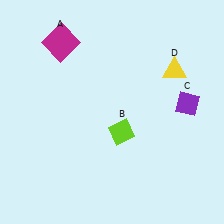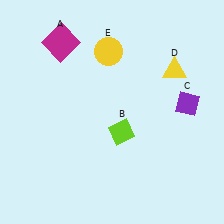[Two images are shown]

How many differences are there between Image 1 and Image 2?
There is 1 difference between the two images.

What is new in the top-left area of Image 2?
A yellow circle (E) was added in the top-left area of Image 2.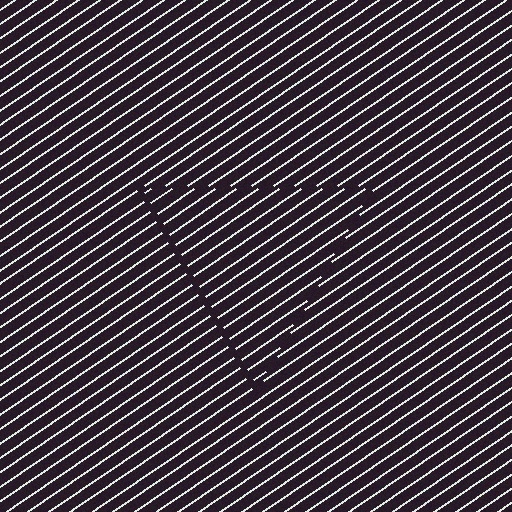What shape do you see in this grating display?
An illusory triangle. The interior of the shape contains the same grating, shifted by half a period — the contour is defined by the phase discontinuity where line-ends from the inner and outer gratings abut.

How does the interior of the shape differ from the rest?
The interior of the shape contains the same grating, shifted by half a period — the contour is defined by the phase discontinuity where line-ends from the inner and outer gratings abut.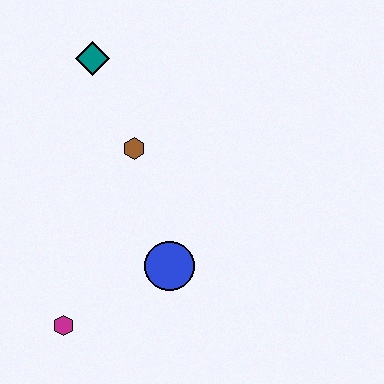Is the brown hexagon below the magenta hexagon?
No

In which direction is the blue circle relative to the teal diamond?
The blue circle is below the teal diamond.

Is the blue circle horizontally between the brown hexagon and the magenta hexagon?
No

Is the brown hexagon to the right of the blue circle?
No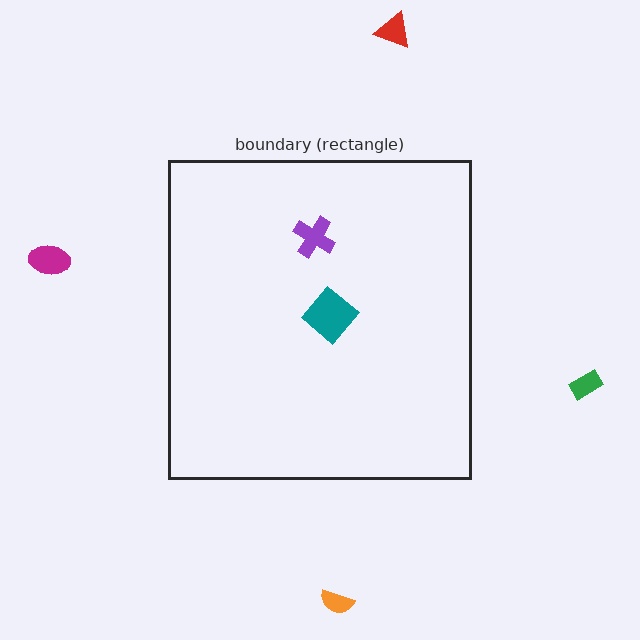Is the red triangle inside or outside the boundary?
Outside.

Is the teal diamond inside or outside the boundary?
Inside.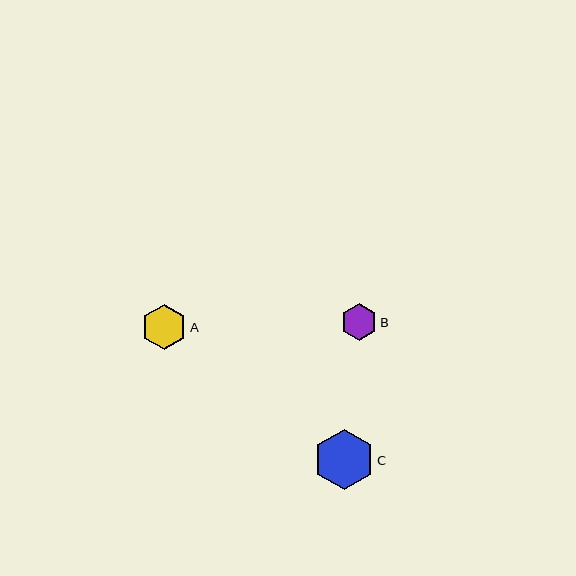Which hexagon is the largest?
Hexagon C is the largest with a size of approximately 61 pixels.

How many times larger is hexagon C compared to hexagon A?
Hexagon C is approximately 1.4 times the size of hexagon A.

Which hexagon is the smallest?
Hexagon B is the smallest with a size of approximately 37 pixels.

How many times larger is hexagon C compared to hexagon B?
Hexagon C is approximately 1.7 times the size of hexagon B.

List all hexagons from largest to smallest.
From largest to smallest: C, A, B.